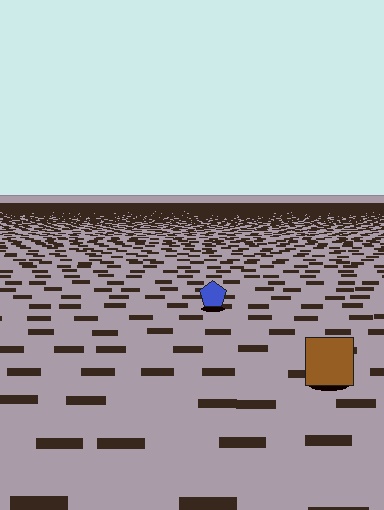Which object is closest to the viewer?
The brown square is closest. The texture marks near it are larger and more spread out.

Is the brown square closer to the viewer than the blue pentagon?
Yes. The brown square is closer — you can tell from the texture gradient: the ground texture is coarser near it.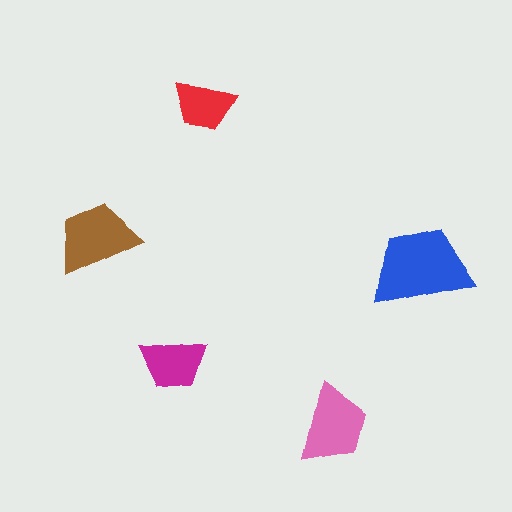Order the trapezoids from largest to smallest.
the blue one, the brown one, the pink one, the magenta one, the red one.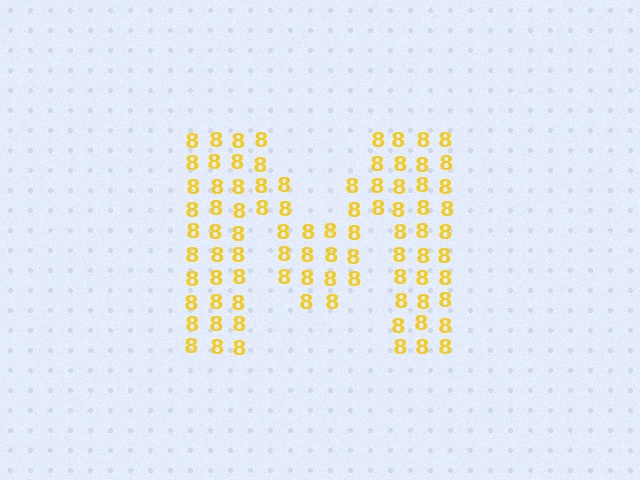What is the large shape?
The large shape is the letter M.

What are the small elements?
The small elements are digit 8's.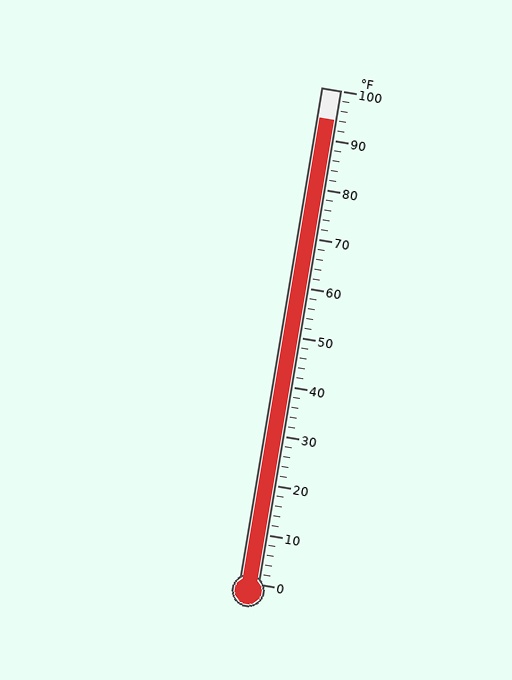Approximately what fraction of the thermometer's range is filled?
The thermometer is filled to approximately 95% of its range.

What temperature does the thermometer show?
The thermometer shows approximately 94°F.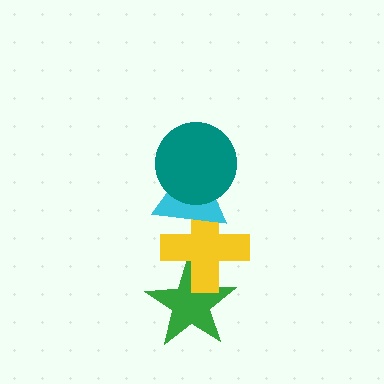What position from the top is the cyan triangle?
The cyan triangle is 2nd from the top.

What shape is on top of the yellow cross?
The cyan triangle is on top of the yellow cross.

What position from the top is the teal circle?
The teal circle is 1st from the top.